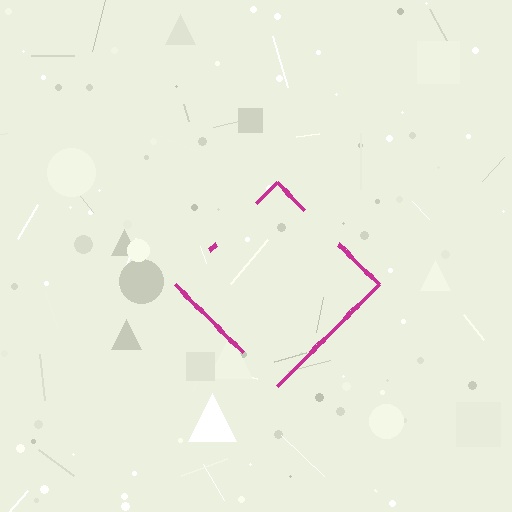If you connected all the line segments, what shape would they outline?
They would outline a diamond.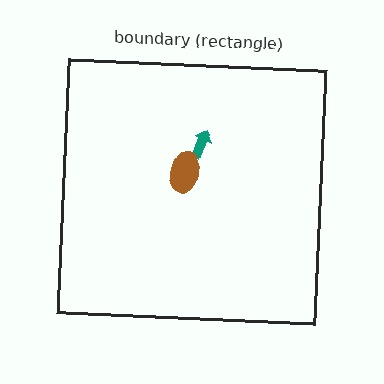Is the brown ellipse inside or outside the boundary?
Inside.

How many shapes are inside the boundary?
2 inside, 0 outside.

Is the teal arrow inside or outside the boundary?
Inside.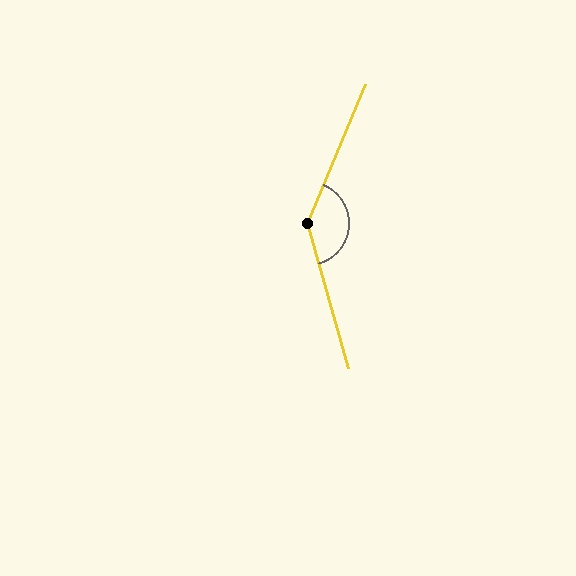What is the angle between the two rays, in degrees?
Approximately 142 degrees.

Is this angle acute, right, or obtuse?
It is obtuse.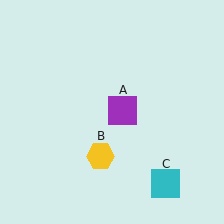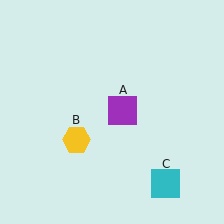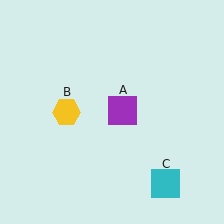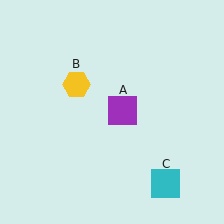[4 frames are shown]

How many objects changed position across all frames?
1 object changed position: yellow hexagon (object B).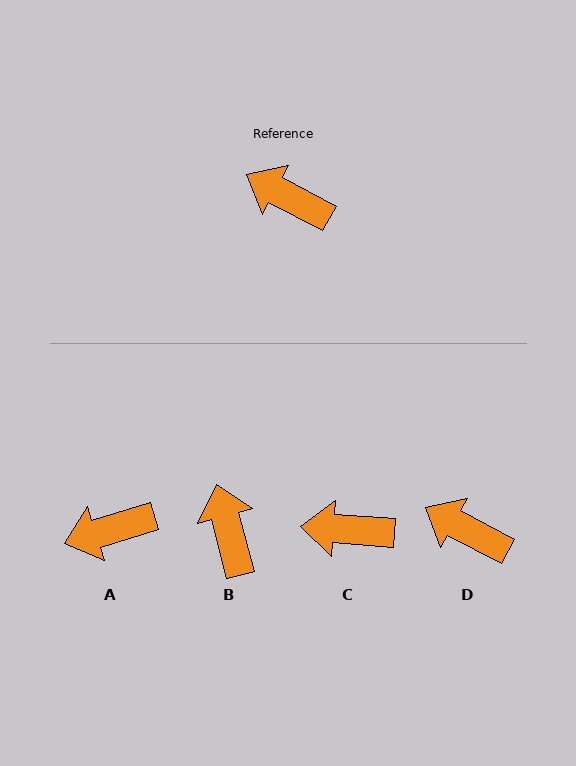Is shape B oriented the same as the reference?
No, it is off by about 47 degrees.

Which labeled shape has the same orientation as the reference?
D.